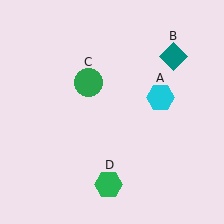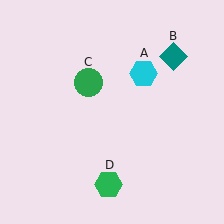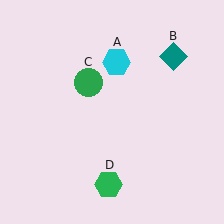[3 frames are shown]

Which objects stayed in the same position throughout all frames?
Teal diamond (object B) and green circle (object C) and green hexagon (object D) remained stationary.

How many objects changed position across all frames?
1 object changed position: cyan hexagon (object A).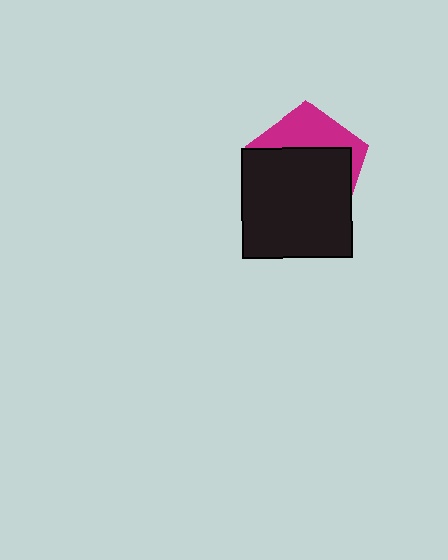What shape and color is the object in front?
The object in front is a black square.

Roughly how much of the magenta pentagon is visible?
A small part of it is visible (roughly 33%).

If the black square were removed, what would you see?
You would see the complete magenta pentagon.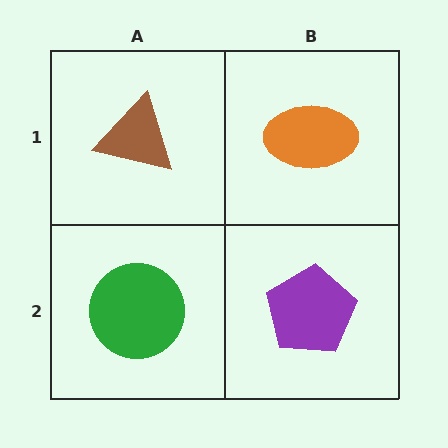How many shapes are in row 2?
2 shapes.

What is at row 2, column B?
A purple pentagon.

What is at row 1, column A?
A brown triangle.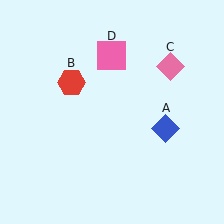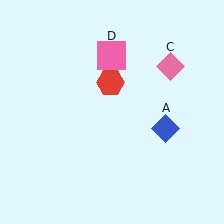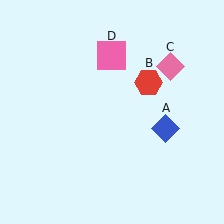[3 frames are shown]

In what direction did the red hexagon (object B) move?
The red hexagon (object B) moved right.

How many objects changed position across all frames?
1 object changed position: red hexagon (object B).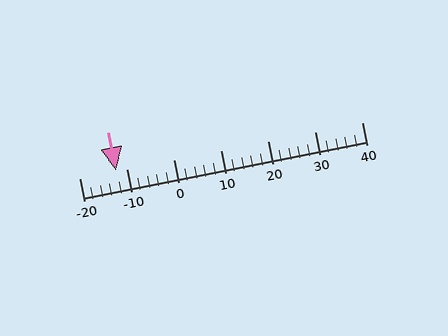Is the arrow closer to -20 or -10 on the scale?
The arrow is closer to -10.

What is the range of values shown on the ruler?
The ruler shows values from -20 to 40.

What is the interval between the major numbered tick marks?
The major tick marks are spaced 10 units apart.